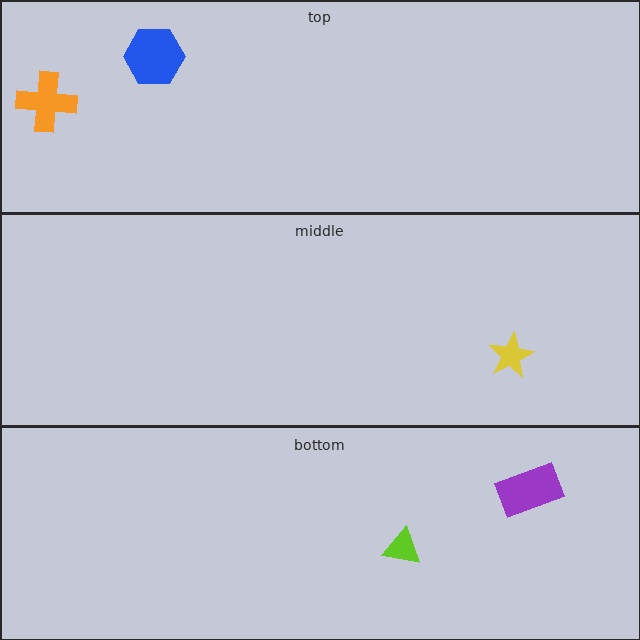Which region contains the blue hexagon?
The top region.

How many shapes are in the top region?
2.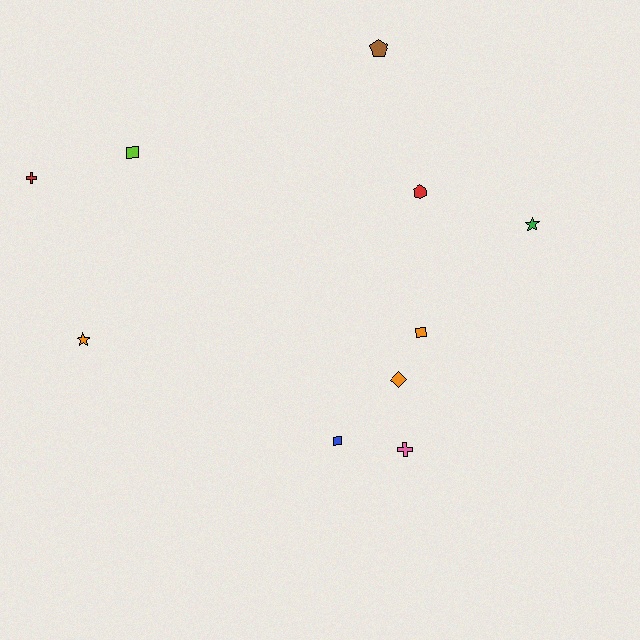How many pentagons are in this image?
There is 1 pentagon.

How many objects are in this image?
There are 10 objects.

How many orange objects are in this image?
There are 3 orange objects.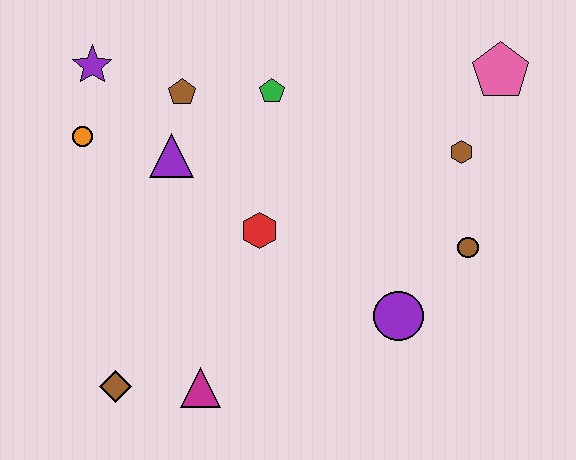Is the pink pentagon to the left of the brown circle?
No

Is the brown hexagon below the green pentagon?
Yes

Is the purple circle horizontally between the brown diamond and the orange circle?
No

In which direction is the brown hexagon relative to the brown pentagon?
The brown hexagon is to the right of the brown pentagon.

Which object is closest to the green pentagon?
The brown pentagon is closest to the green pentagon.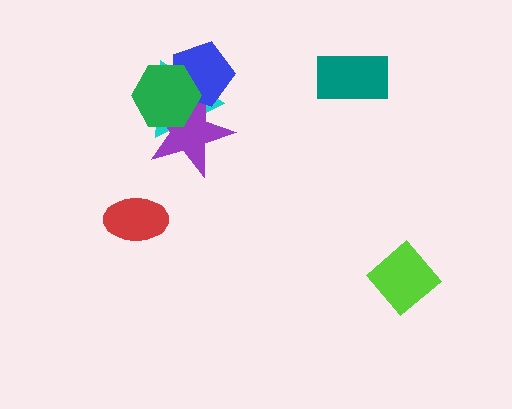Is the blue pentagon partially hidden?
Yes, it is partially covered by another shape.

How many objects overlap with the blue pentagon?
3 objects overlap with the blue pentagon.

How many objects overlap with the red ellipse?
0 objects overlap with the red ellipse.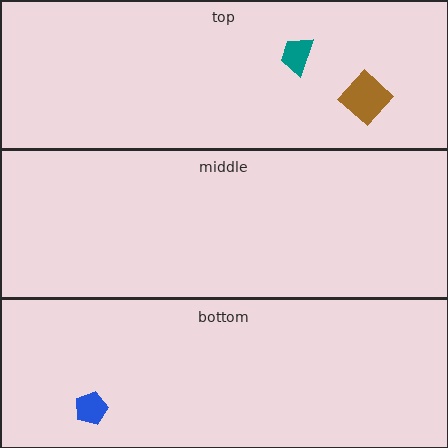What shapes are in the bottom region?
The blue pentagon.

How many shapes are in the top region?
2.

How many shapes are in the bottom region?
1.